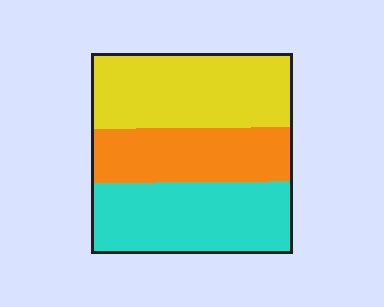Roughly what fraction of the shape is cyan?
Cyan takes up about three eighths (3/8) of the shape.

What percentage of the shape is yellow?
Yellow covers roughly 35% of the shape.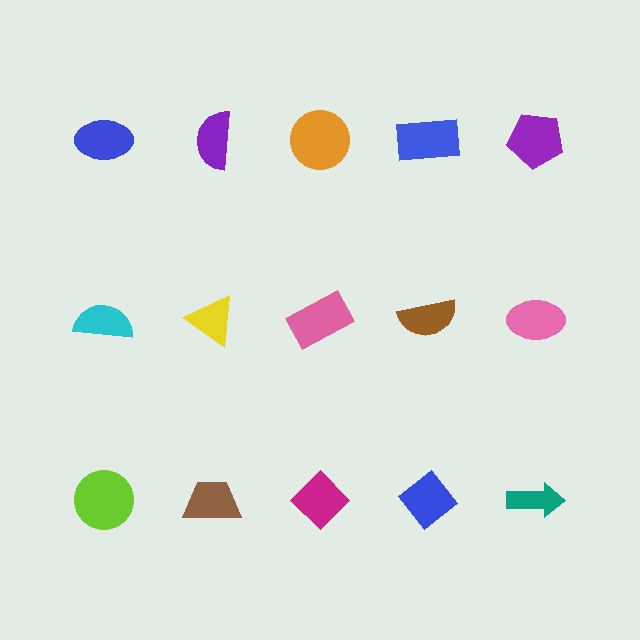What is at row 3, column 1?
A lime circle.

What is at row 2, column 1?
A cyan semicircle.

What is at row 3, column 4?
A blue diamond.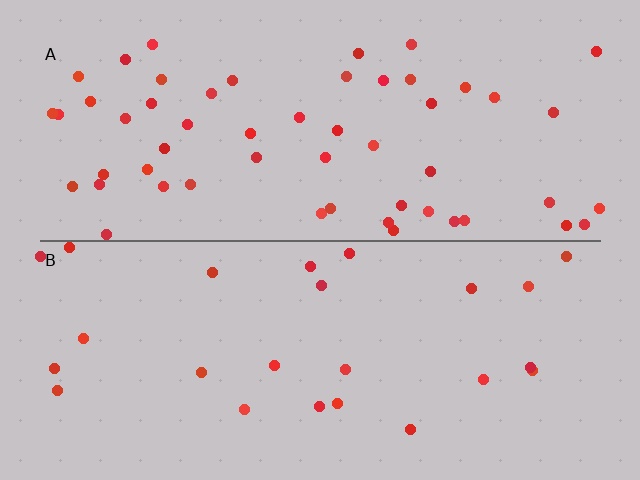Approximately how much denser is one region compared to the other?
Approximately 2.2× — region A over region B.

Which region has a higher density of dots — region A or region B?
A (the top).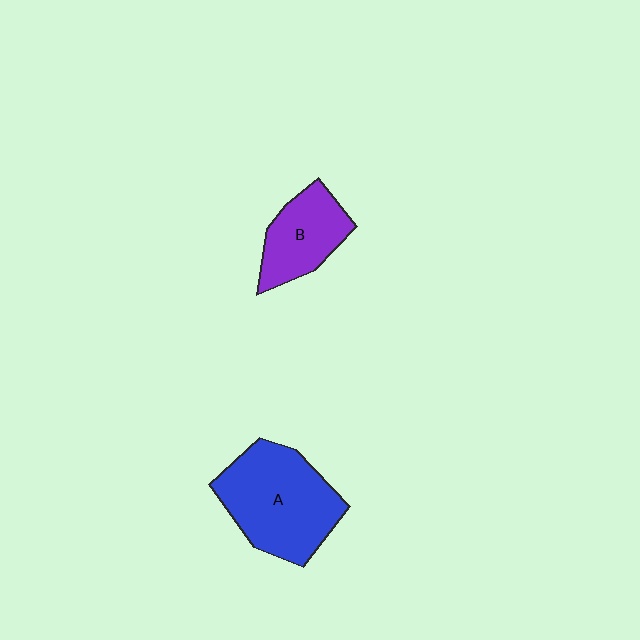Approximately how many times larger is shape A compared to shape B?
Approximately 1.7 times.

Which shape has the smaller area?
Shape B (purple).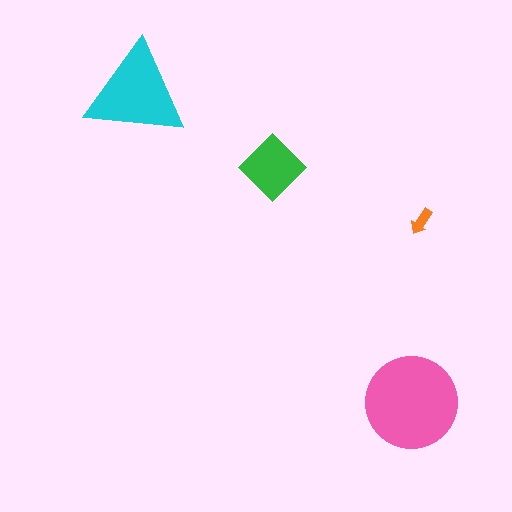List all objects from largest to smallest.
The pink circle, the cyan triangle, the green diamond, the orange arrow.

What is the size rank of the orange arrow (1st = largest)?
4th.